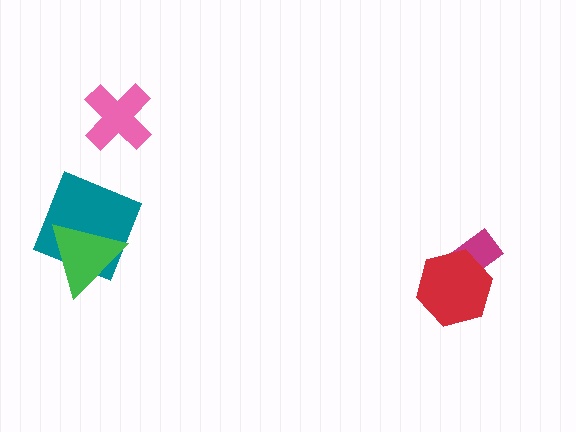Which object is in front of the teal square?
The green triangle is in front of the teal square.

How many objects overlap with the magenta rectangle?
1 object overlaps with the magenta rectangle.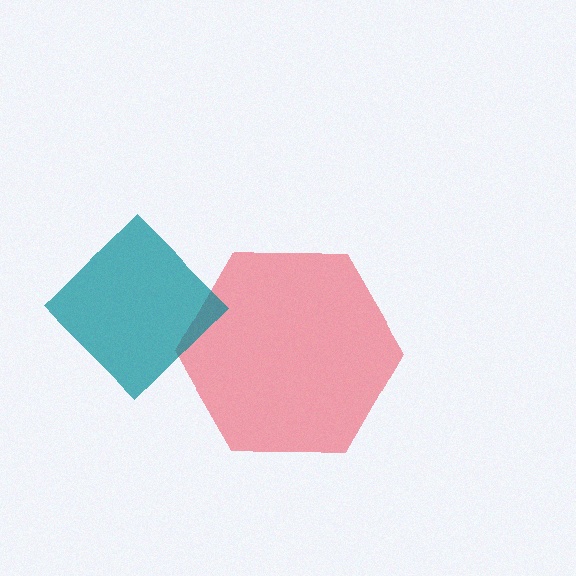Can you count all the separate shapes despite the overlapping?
Yes, there are 2 separate shapes.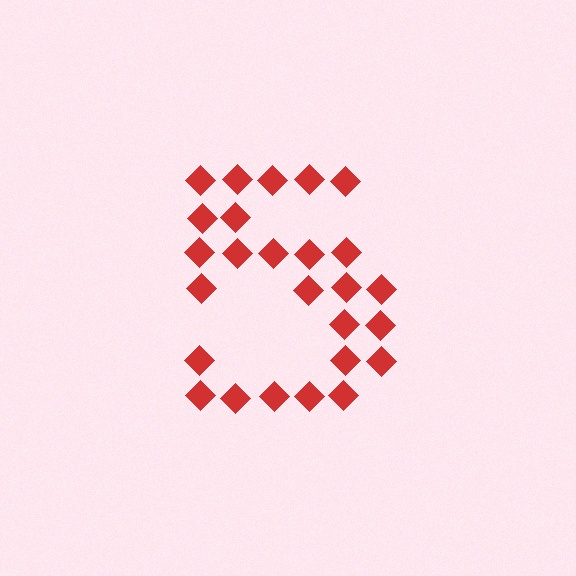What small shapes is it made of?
It is made of small diamonds.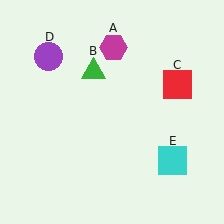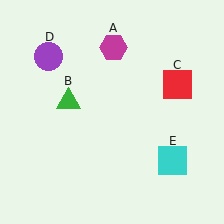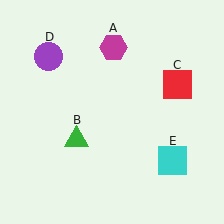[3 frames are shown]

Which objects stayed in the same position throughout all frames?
Magenta hexagon (object A) and red square (object C) and purple circle (object D) and cyan square (object E) remained stationary.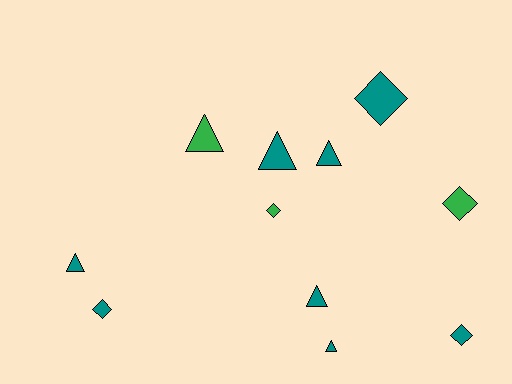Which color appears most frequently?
Teal, with 8 objects.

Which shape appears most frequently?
Triangle, with 6 objects.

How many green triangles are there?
There is 1 green triangle.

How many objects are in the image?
There are 11 objects.